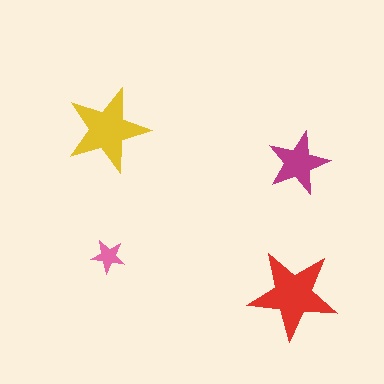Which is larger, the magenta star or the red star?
The red one.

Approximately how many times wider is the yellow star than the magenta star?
About 1.5 times wider.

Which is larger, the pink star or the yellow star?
The yellow one.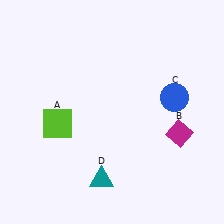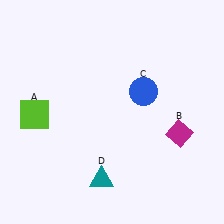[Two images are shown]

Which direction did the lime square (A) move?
The lime square (A) moved left.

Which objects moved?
The objects that moved are: the lime square (A), the blue circle (C).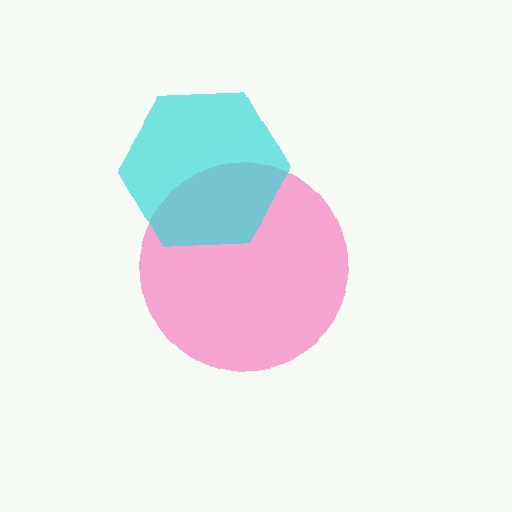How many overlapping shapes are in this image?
There are 2 overlapping shapes in the image.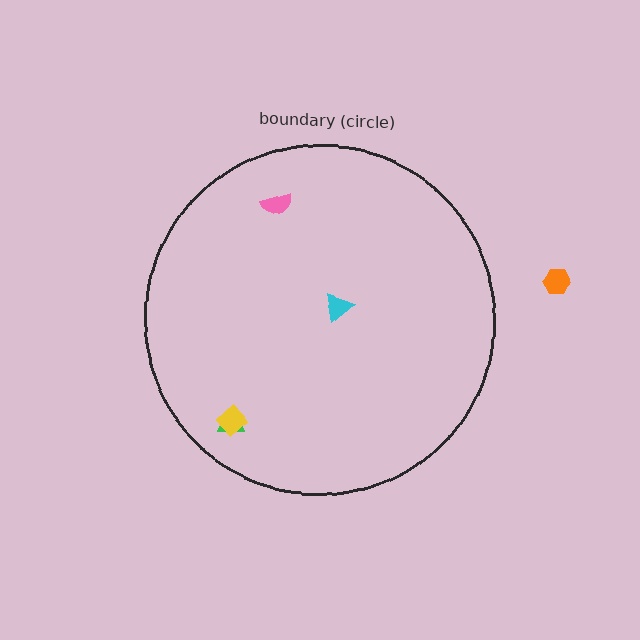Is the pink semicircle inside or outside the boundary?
Inside.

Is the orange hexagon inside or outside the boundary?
Outside.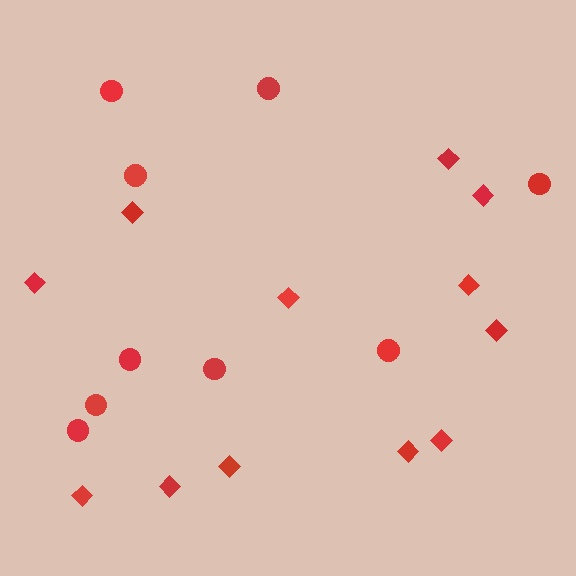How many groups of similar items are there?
There are 2 groups: one group of diamonds (12) and one group of circles (9).